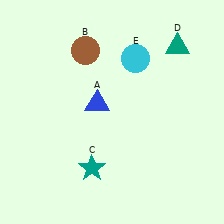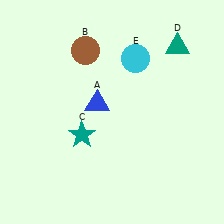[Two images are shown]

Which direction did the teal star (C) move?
The teal star (C) moved up.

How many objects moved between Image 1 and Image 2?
1 object moved between the two images.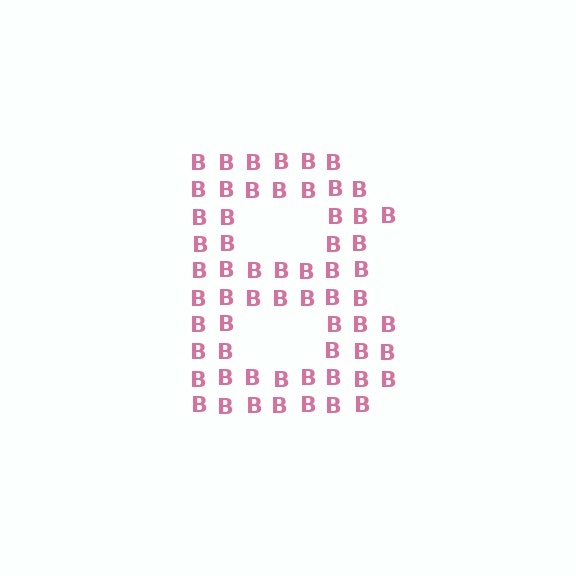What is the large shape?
The large shape is the letter B.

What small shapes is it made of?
It is made of small letter B's.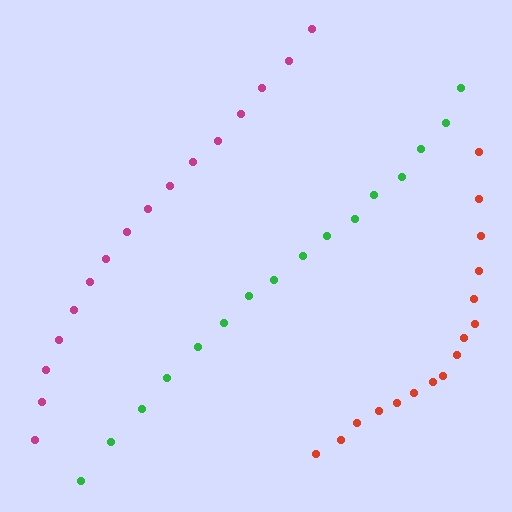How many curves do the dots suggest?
There are 3 distinct paths.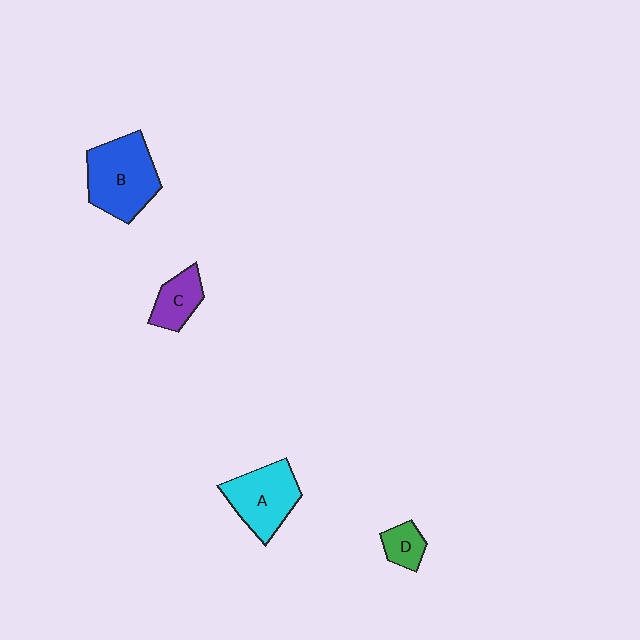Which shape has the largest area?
Shape B (blue).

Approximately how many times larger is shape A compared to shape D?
Approximately 2.5 times.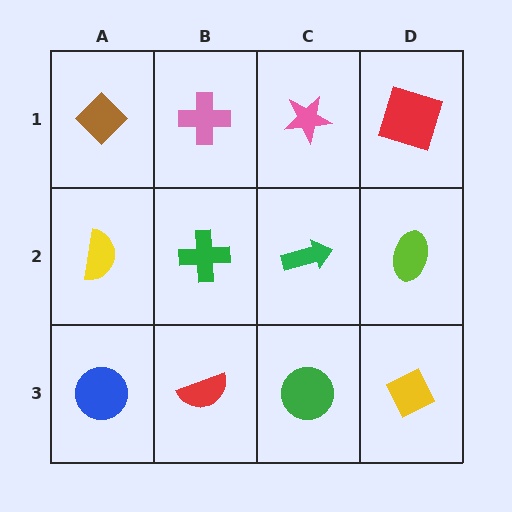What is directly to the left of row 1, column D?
A pink star.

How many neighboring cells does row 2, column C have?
4.